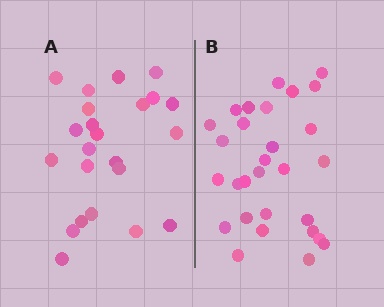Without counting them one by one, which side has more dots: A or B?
Region B (the right region) has more dots.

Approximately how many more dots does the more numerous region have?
Region B has about 6 more dots than region A.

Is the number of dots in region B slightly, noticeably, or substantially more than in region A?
Region B has noticeably more, but not dramatically so. The ratio is roughly 1.3 to 1.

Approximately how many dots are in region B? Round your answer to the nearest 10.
About 30 dots. (The exact count is 29, which rounds to 30.)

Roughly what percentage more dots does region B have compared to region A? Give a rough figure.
About 25% more.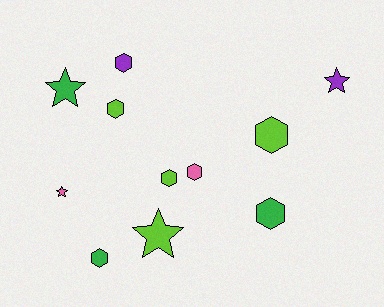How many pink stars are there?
There is 1 pink star.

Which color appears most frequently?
Lime, with 4 objects.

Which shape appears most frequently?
Hexagon, with 7 objects.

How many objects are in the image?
There are 11 objects.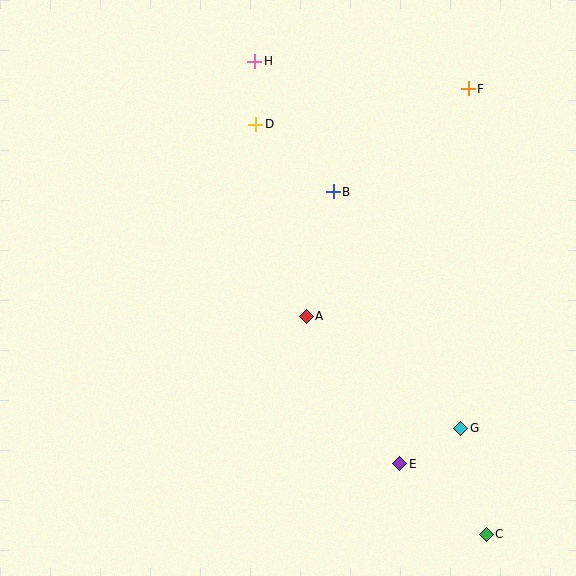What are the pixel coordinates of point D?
Point D is at (256, 124).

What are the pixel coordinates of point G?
Point G is at (461, 428).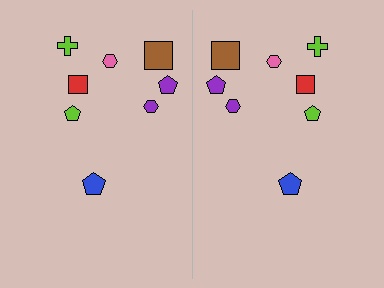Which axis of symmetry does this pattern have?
The pattern has a vertical axis of symmetry running through the center of the image.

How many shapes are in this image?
There are 16 shapes in this image.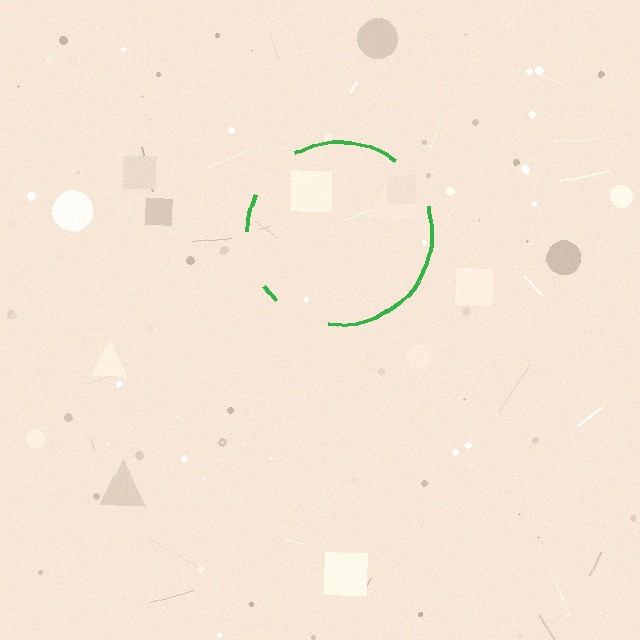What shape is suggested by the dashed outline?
The dashed outline suggests a circle.